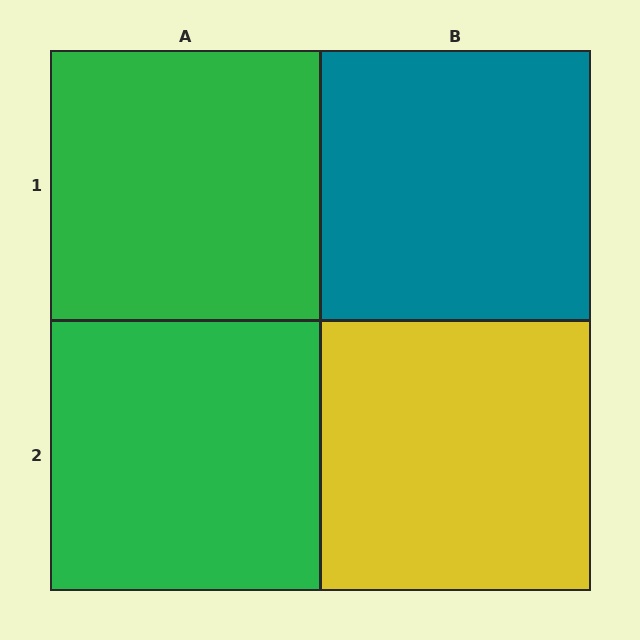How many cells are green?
2 cells are green.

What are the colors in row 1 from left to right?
Green, teal.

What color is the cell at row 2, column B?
Yellow.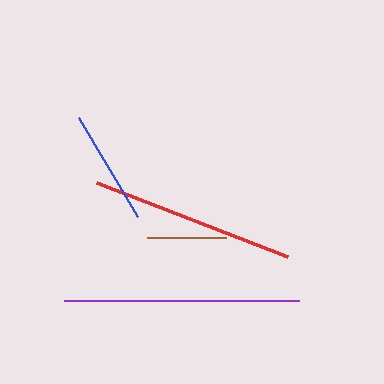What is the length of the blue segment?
The blue segment is approximately 115 pixels long.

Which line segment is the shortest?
The brown line is the shortest at approximately 79 pixels.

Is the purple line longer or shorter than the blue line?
The purple line is longer than the blue line.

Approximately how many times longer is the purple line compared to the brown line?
The purple line is approximately 3.0 times the length of the brown line.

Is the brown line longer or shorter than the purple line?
The purple line is longer than the brown line.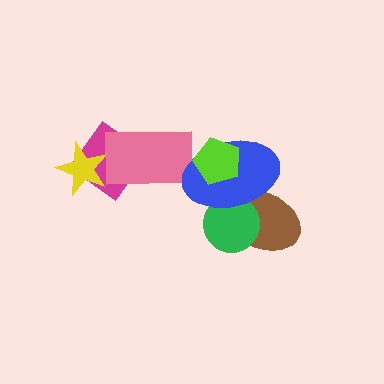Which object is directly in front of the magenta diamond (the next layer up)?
The pink rectangle is directly in front of the magenta diamond.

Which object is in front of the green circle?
The blue ellipse is in front of the green circle.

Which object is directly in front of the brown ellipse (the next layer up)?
The green circle is directly in front of the brown ellipse.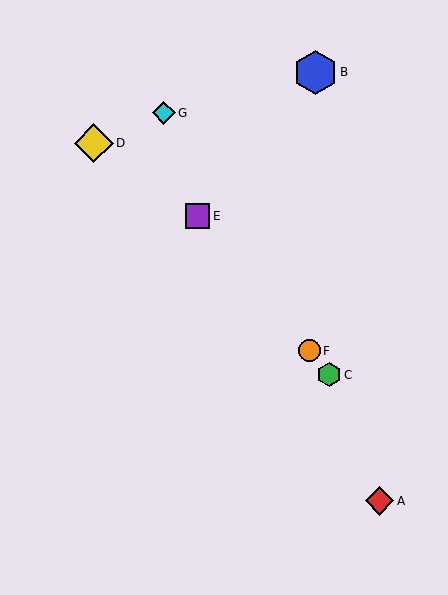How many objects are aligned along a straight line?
3 objects (C, E, F) are aligned along a straight line.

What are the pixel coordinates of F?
Object F is at (309, 351).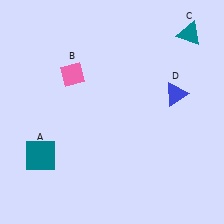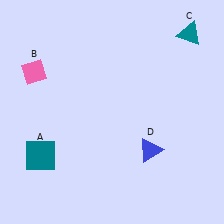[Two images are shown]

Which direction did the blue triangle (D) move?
The blue triangle (D) moved down.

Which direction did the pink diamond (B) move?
The pink diamond (B) moved left.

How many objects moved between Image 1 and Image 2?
2 objects moved between the two images.